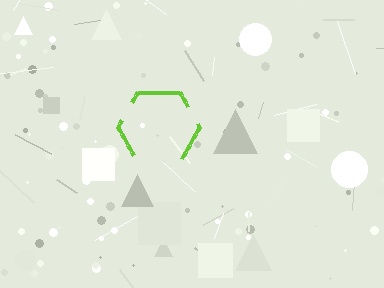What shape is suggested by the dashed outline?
The dashed outline suggests a hexagon.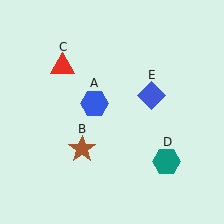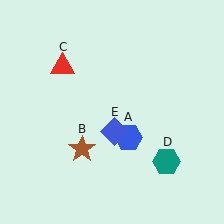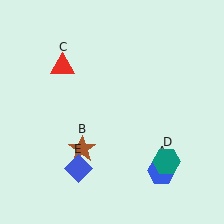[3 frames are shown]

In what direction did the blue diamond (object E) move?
The blue diamond (object E) moved down and to the left.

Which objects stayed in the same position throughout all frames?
Brown star (object B) and red triangle (object C) and teal hexagon (object D) remained stationary.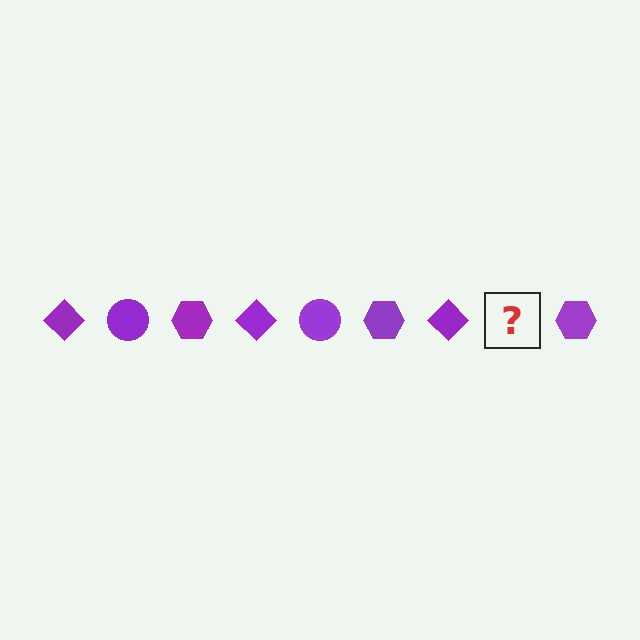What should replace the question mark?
The question mark should be replaced with a purple circle.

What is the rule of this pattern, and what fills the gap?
The rule is that the pattern cycles through diamond, circle, hexagon shapes in purple. The gap should be filled with a purple circle.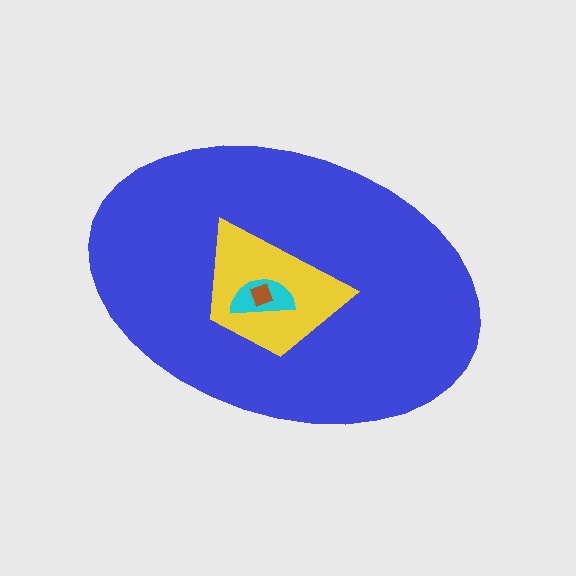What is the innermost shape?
The brown diamond.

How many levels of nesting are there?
4.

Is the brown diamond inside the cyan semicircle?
Yes.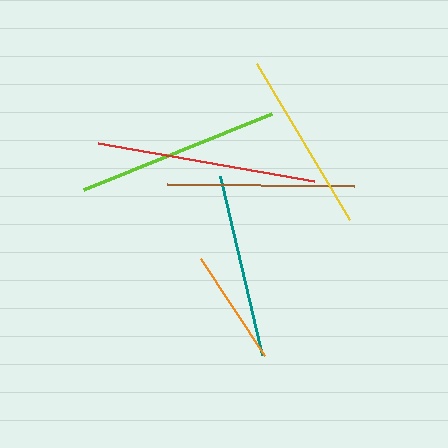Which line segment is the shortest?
The orange line is the shortest at approximately 117 pixels.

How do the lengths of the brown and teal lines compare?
The brown and teal lines are approximately the same length.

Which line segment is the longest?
The red line is the longest at approximately 219 pixels.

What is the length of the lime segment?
The lime segment is approximately 202 pixels long.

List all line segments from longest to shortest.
From longest to shortest: red, lime, brown, teal, yellow, orange.